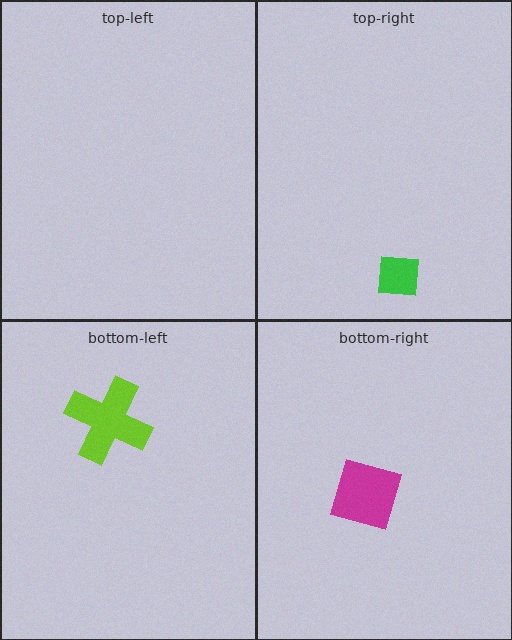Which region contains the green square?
The top-right region.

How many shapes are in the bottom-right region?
1.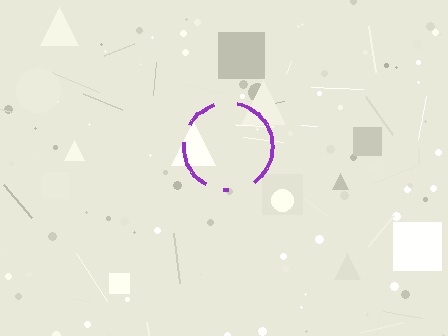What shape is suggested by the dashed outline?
The dashed outline suggests a circle.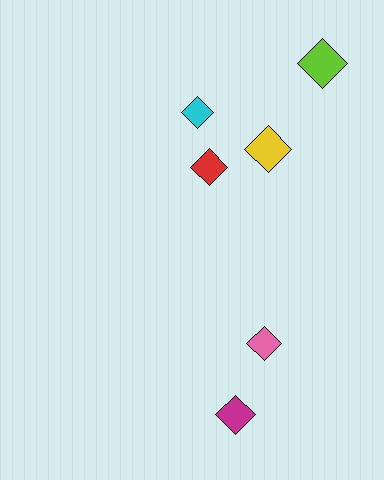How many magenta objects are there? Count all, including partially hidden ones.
There is 1 magenta object.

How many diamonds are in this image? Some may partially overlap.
There are 6 diamonds.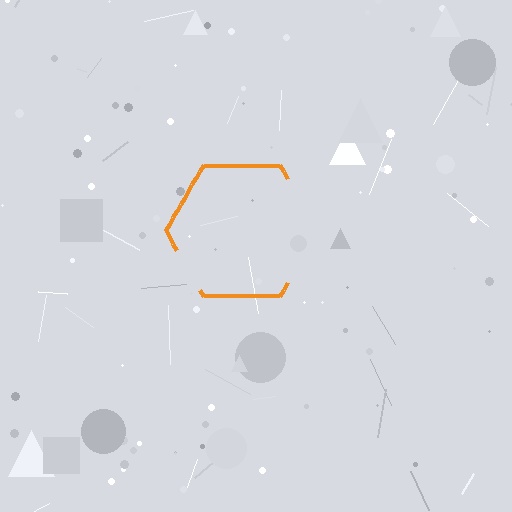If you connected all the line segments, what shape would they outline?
They would outline a hexagon.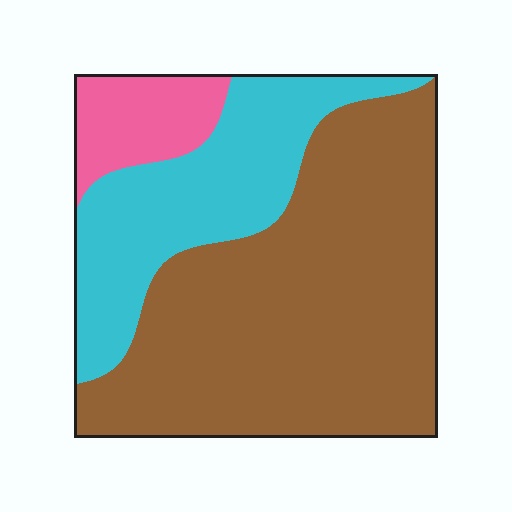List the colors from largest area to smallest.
From largest to smallest: brown, cyan, pink.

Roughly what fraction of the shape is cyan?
Cyan takes up about one quarter (1/4) of the shape.